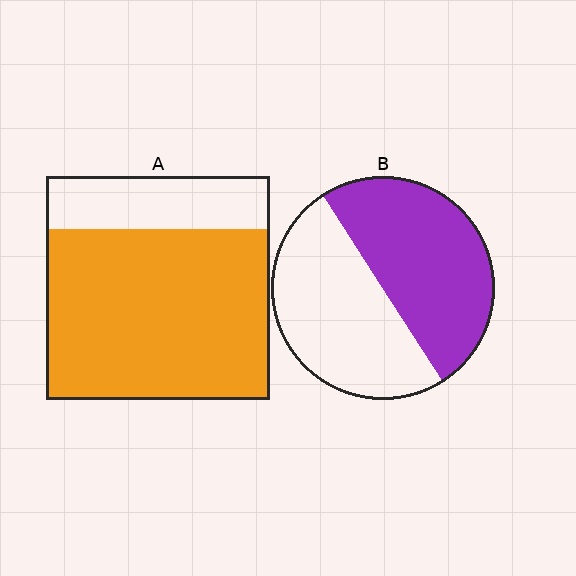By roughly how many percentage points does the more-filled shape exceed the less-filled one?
By roughly 25 percentage points (A over B).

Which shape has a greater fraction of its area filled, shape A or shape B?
Shape A.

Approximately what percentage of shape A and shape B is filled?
A is approximately 75% and B is approximately 50%.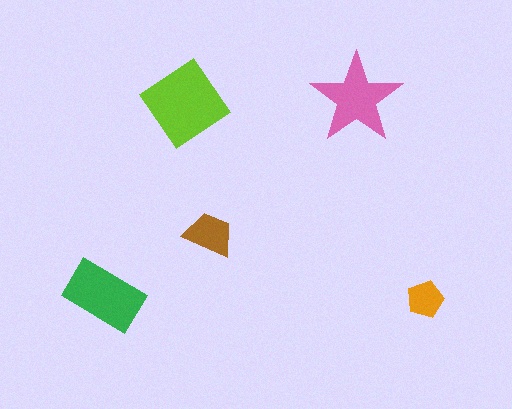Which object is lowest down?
The orange pentagon is bottommost.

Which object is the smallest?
The orange pentagon.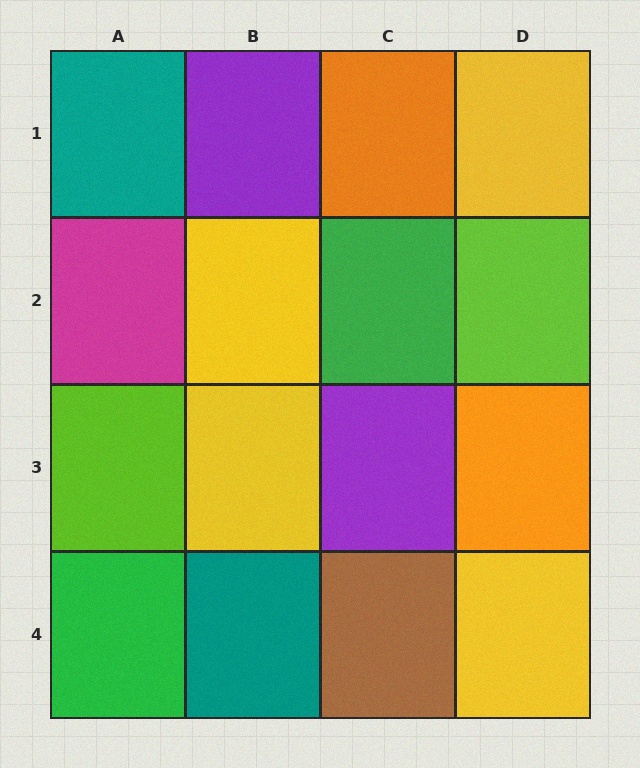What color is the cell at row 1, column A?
Teal.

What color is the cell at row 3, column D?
Orange.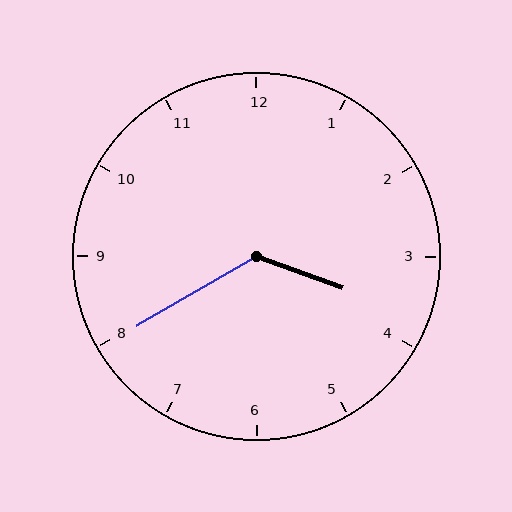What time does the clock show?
3:40.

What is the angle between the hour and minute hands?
Approximately 130 degrees.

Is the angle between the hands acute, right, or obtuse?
It is obtuse.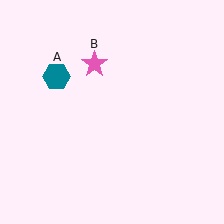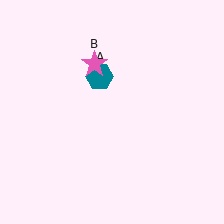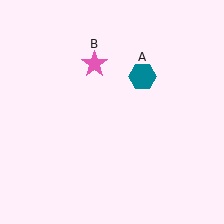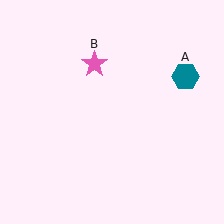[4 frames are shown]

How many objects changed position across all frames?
1 object changed position: teal hexagon (object A).